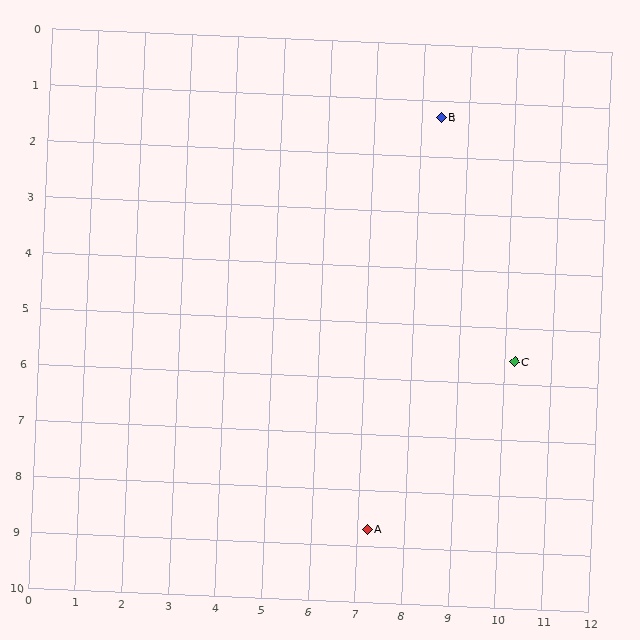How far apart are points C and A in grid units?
Points C and A are about 4.3 grid units apart.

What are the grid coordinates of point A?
Point A is at approximately (7.2, 8.7).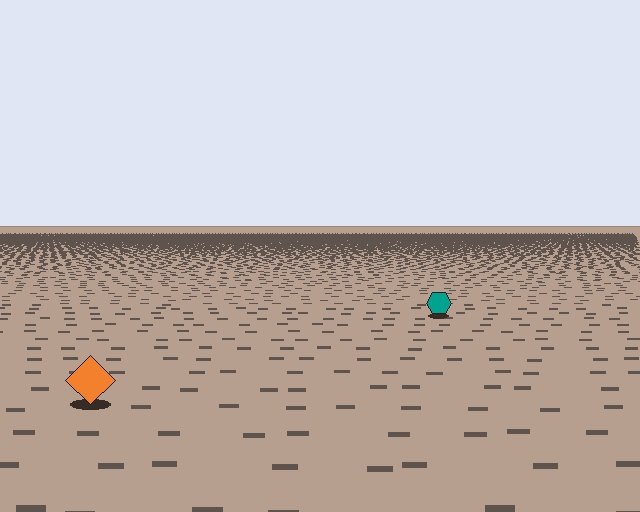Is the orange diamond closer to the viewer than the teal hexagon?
Yes. The orange diamond is closer — you can tell from the texture gradient: the ground texture is coarser near it.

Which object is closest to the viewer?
The orange diamond is closest. The texture marks near it are larger and more spread out.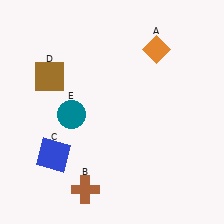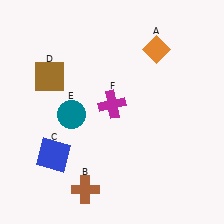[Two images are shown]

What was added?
A magenta cross (F) was added in Image 2.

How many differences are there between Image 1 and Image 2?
There is 1 difference between the two images.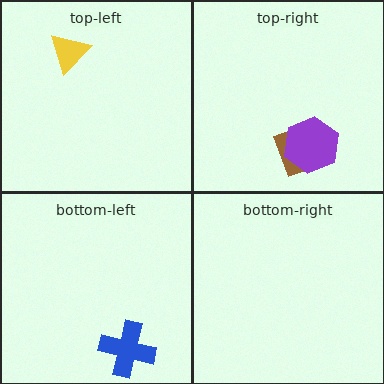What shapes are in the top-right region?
The brown square, the purple hexagon.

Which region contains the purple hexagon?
The top-right region.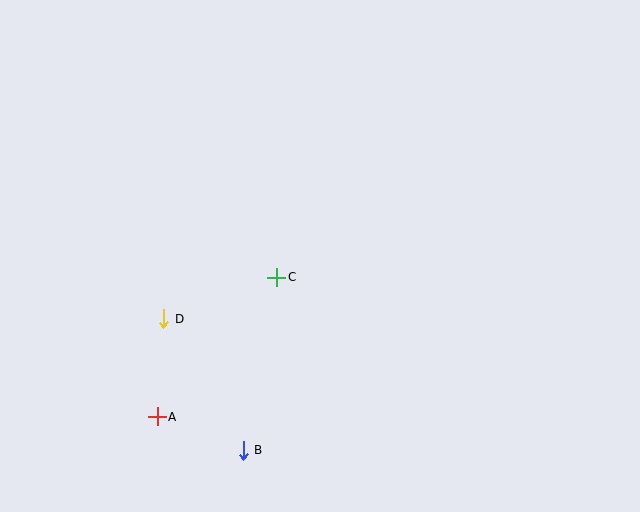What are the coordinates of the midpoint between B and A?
The midpoint between B and A is at (200, 434).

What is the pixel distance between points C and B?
The distance between C and B is 176 pixels.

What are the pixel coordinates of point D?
Point D is at (163, 319).